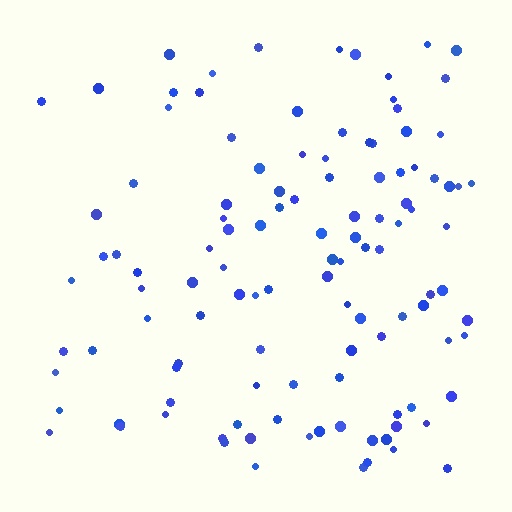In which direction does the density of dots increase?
From left to right, with the right side densest.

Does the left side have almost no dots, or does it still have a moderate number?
Still a moderate number, just noticeably fewer than the right.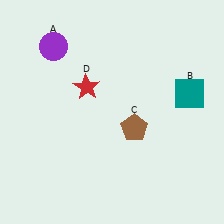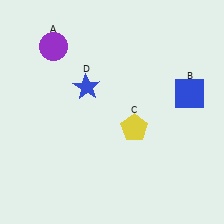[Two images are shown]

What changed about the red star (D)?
In Image 1, D is red. In Image 2, it changed to blue.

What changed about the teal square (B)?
In Image 1, B is teal. In Image 2, it changed to blue.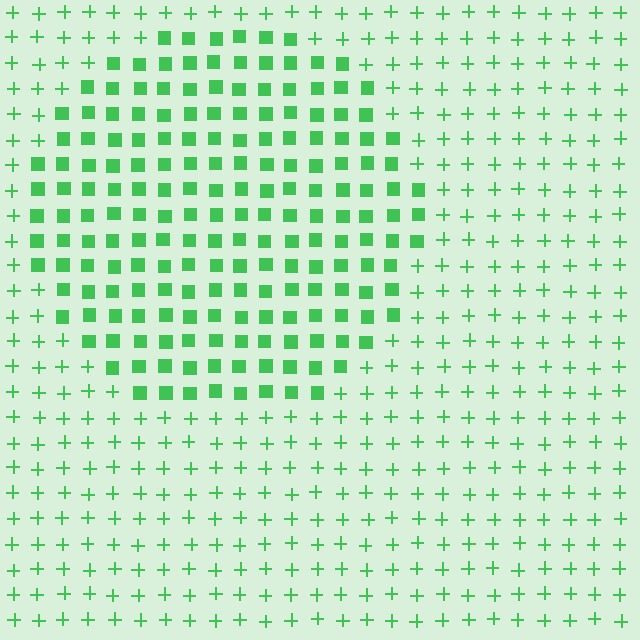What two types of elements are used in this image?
The image uses squares inside the circle region and plus signs outside it.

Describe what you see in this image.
The image is filled with small green elements arranged in a uniform grid. A circle-shaped region contains squares, while the surrounding area contains plus signs. The boundary is defined purely by the change in element shape.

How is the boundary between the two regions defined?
The boundary is defined by a change in element shape: squares inside vs. plus signs outside. All elements share the same color and spacing.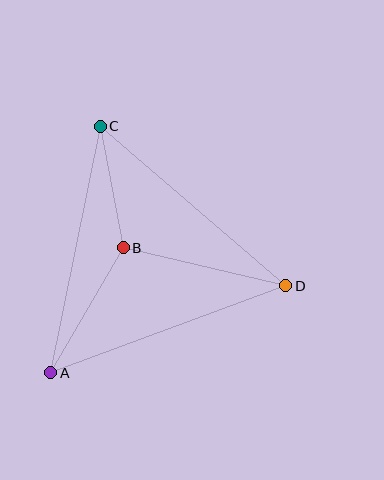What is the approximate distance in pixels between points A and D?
The distance between A and D is approximately 251 pixels.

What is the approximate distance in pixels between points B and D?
The distance between B and D is approximately 167 pixels.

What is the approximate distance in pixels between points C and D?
The distance between C and D is approximately 245 pixels.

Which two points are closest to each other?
Points B and C are closest to each other.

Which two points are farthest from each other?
Points A and C are farthest from each other.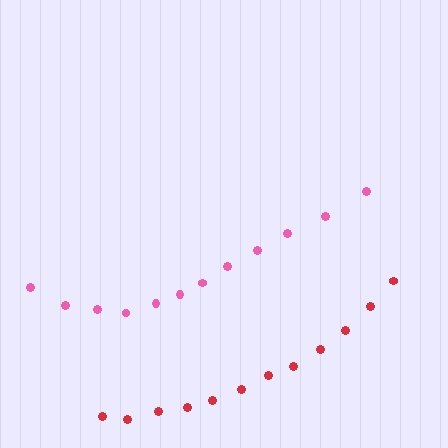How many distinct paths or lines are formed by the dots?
There are 2 distinct paths.